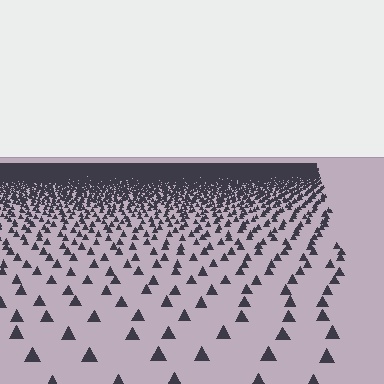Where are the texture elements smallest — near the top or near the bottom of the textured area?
Near the top.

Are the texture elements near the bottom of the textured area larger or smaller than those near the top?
Larger. Near the bottom, elements are closer to the viewer and appear at a bigger on-screen size.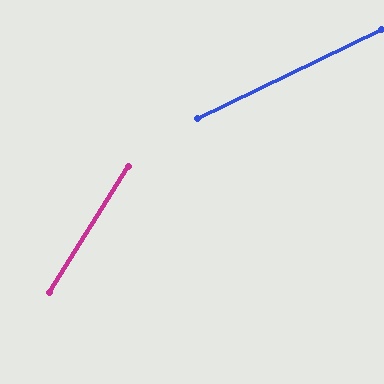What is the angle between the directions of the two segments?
Approximately 32 degrees.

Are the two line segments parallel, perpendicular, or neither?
Neither parallel nor perpendicular — they differ by about 32°.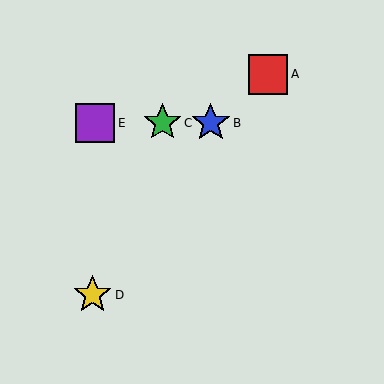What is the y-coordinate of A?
Object A is at y≈74.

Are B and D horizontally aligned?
No, B is at y≈123 and D is at y≈295.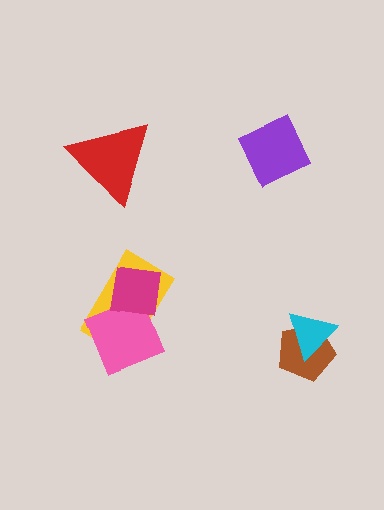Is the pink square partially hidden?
Yes, it is partially covered by another shape.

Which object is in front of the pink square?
The magenta square is in front of the pink square.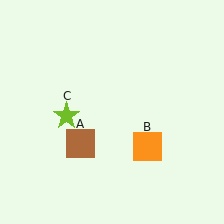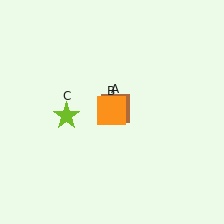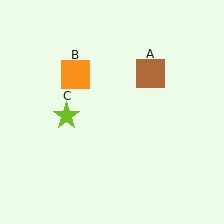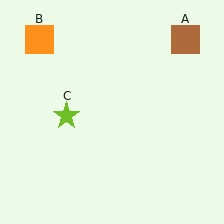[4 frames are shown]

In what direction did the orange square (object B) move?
The orange square (object B) moved up and to the left.